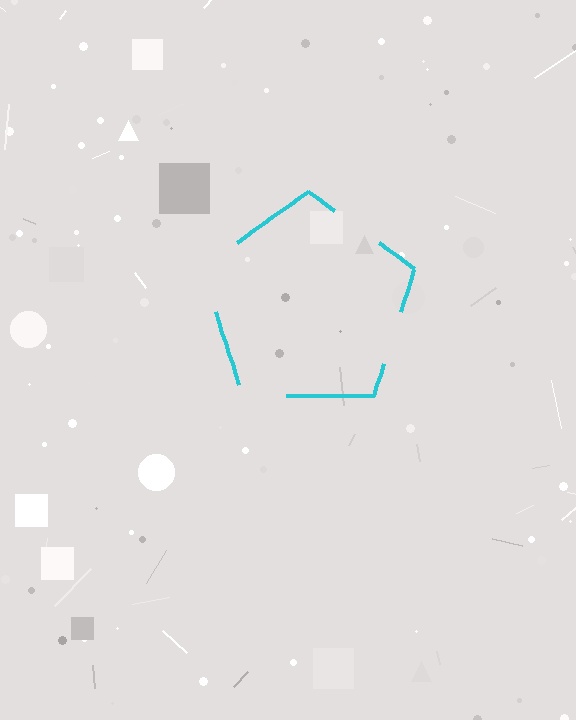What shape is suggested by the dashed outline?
The dashed outline suggests a pentagon.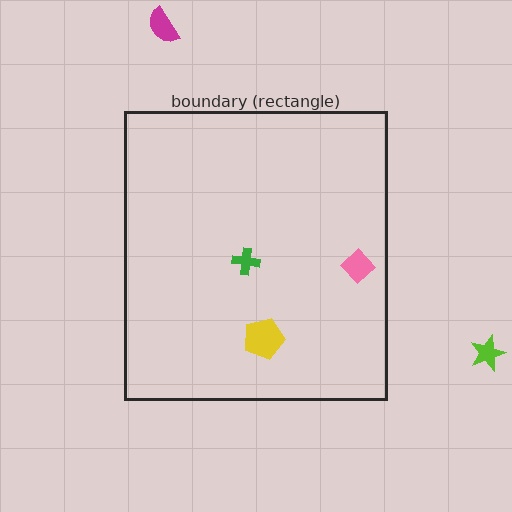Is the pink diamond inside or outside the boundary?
Inside.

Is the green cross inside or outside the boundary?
Inside.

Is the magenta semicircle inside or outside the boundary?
Outside.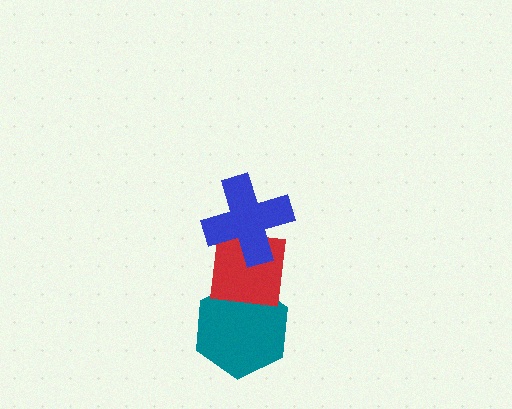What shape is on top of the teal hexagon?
The red square is on top of the teal hexagon.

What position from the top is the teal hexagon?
The teal hexagon is 3rd from the top.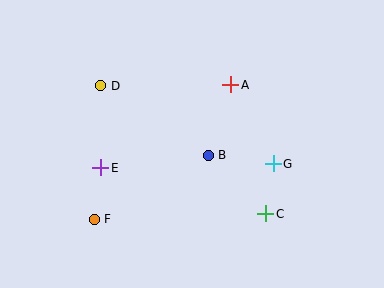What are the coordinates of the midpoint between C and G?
The midpoint between C and G is at (269, 189).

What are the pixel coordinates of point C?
Point C is at (266, 214).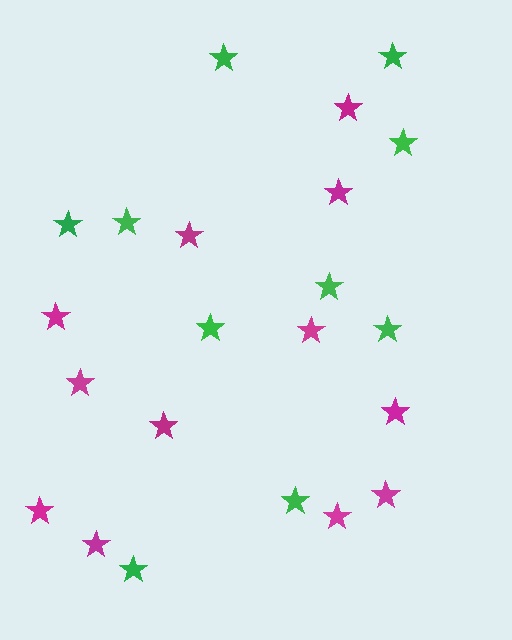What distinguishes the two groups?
There are 2 groups: one group of magenta stars (12) and one group of green stars (10).